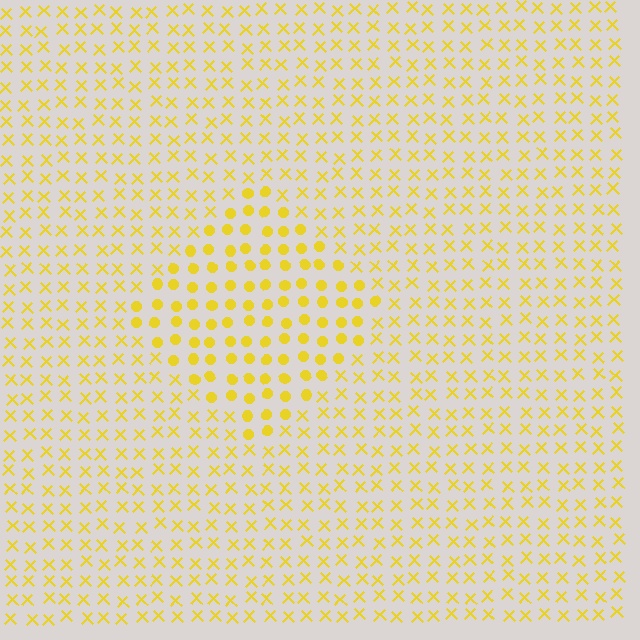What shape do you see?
I see a diamond.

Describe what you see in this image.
The image is filled with small yellow elements arranged in a uniform grid. A diamond-shaped region contains circles, while the surrounding area contains X marks. The boundary is defined purely by the change in element shape.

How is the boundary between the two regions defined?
The boundary is defined by a change in element shape: circles inside vs. X marks outside. All elements share the same color and spacing.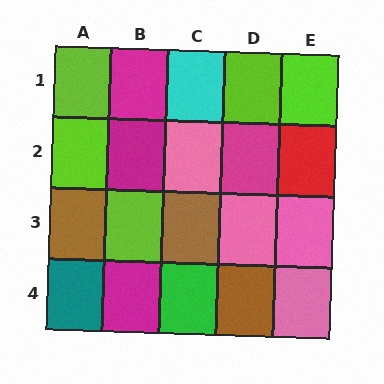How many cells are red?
1 cell is red.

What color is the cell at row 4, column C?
Green.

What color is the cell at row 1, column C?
Cyan.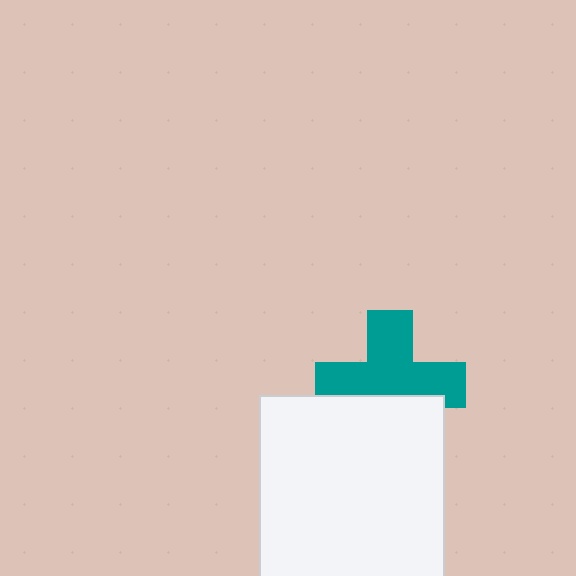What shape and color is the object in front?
The object in front is a white rectangle.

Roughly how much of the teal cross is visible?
Most of it is visible (roughly 66%).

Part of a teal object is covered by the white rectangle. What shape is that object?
It is a cross.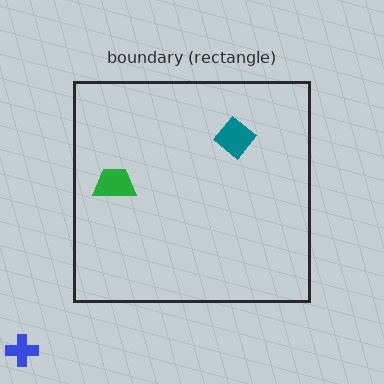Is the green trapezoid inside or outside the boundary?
Inside.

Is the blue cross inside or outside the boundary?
Outside.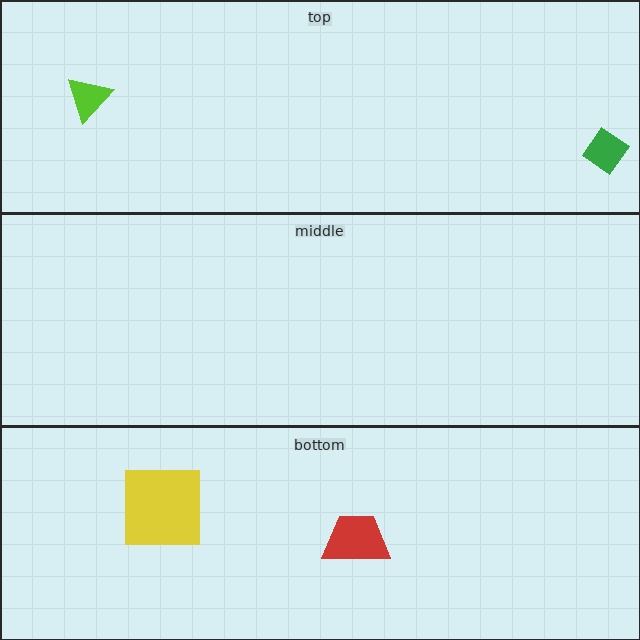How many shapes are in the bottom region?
2.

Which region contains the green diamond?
The top region.